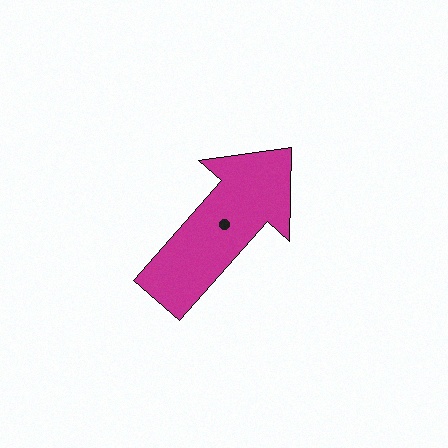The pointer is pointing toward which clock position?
Roughly 1 o'clock.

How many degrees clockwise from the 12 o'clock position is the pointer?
Approximately 41 degrees.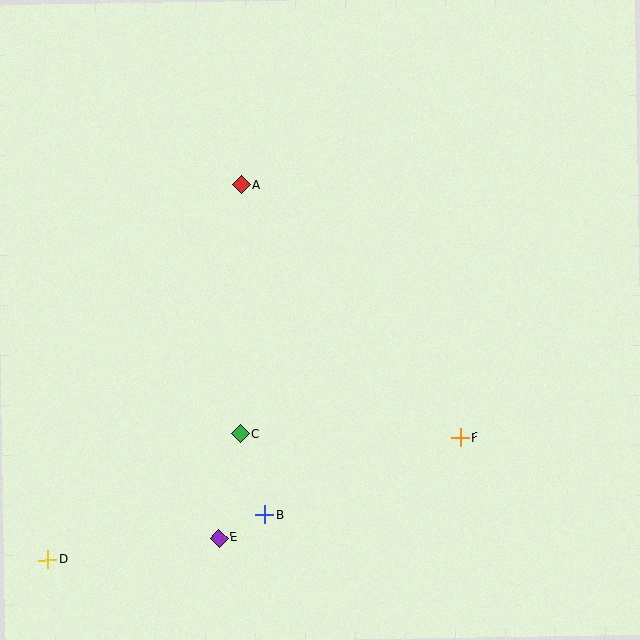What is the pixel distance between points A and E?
The distance between A and E is 353 pixels.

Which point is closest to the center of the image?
Point C at (240, 434) is closest to the center.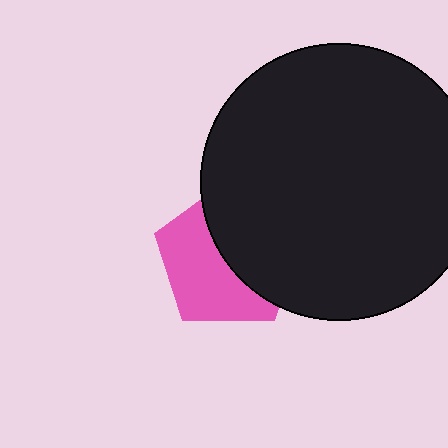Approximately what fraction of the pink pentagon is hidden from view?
Roughly 49% of the pink pentagon is hidden behind the black circle.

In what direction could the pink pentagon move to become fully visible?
The pink pentagon could move left. That would shift it out from behind the black circle entirely.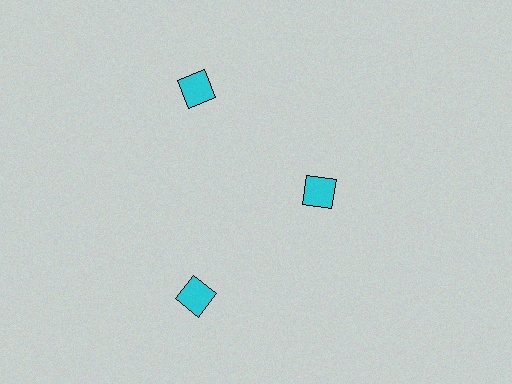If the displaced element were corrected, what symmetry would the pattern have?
It would have 3-fold rotational symmetry — the pattern would map onto itself every 120 degrees.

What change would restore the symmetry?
The symmetry would be restored by moving it outward, back onto the ring so that all 3 diamonds sit at equal angles and equal distance from the center.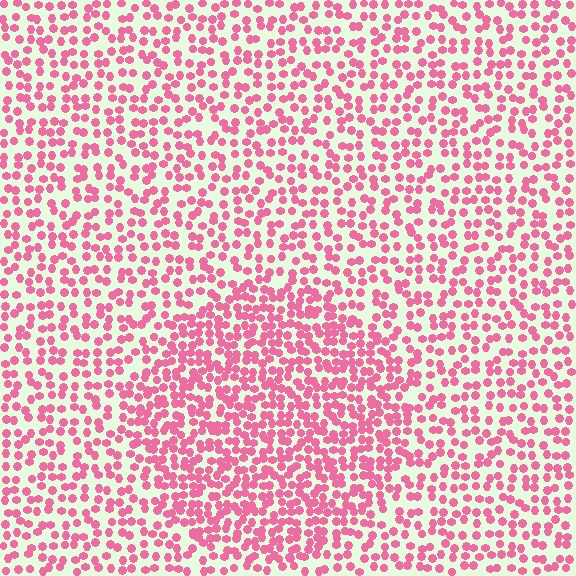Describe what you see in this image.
The image contains small pink elements arranged at two different densities. A circle-shaped region is visible where the elements are more densely packed than the surrounding area.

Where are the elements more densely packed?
The elements are more densely packed inside the circle boundary.